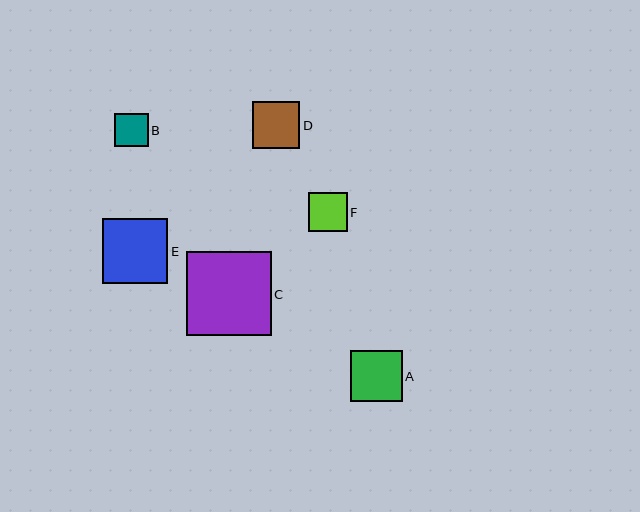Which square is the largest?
Square C is the largest with a size of approximately 85 pixels.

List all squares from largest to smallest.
From largest to smallest: C, E, A, D, F, B.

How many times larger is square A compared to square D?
Square A is approximately 1.1 times the size of square D.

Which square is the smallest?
Square B is the smallest with a size of approximately 34 pixels.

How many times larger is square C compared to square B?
Square C is approximately 2.5 times the size of square B.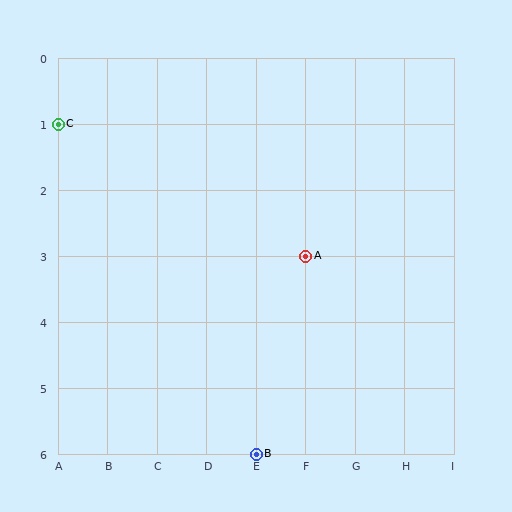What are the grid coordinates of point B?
Point B is at grid coordinates (E, 6).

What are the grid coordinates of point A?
Point A is at grid coordinates (F, 3).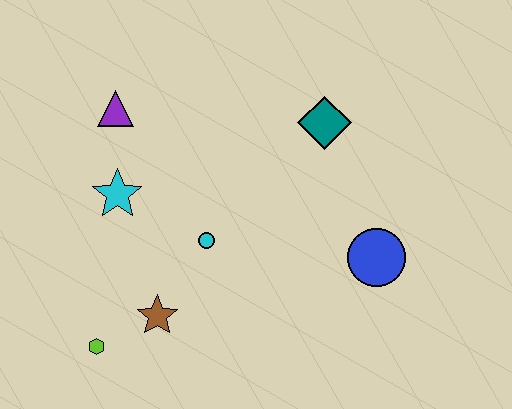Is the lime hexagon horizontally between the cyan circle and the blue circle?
No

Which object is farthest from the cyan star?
The blue circle is farthest from the cyan star.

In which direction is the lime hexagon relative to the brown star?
The lime hexagon is to the left of the brown star.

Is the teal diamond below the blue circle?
No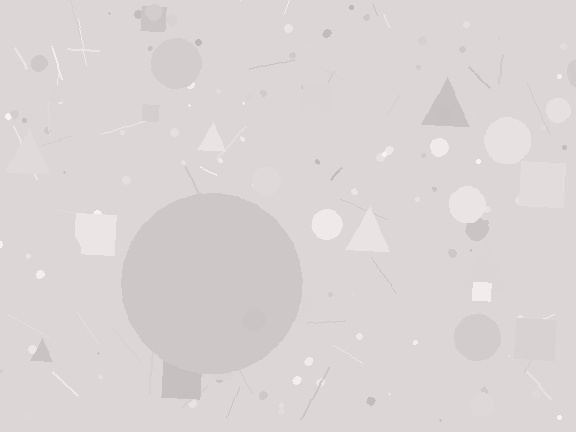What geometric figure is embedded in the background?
A circle is embedded in the background.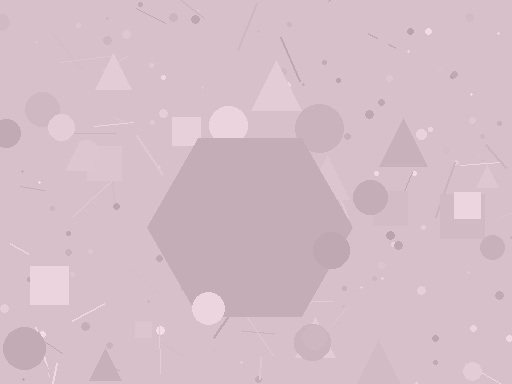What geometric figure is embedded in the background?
A hexagon is embedded in the background.